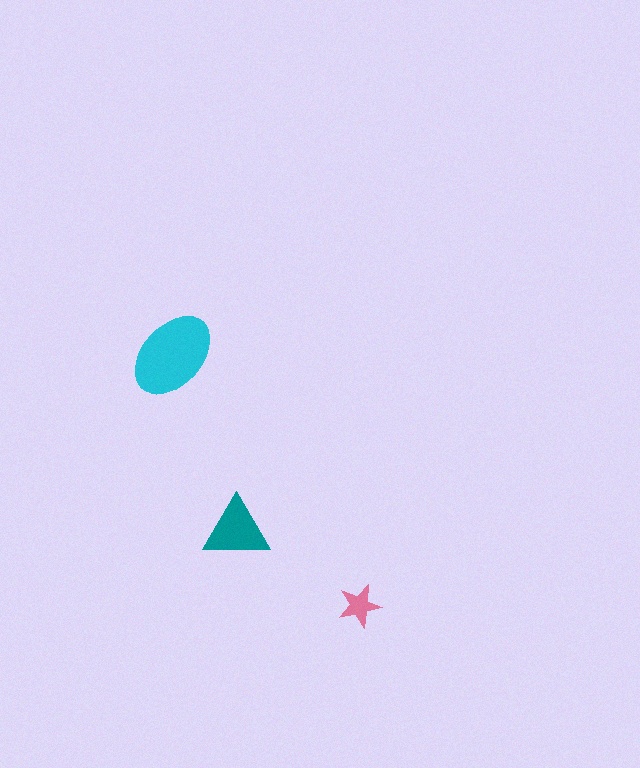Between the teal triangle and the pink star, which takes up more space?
The teal triangle.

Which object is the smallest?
The pink star.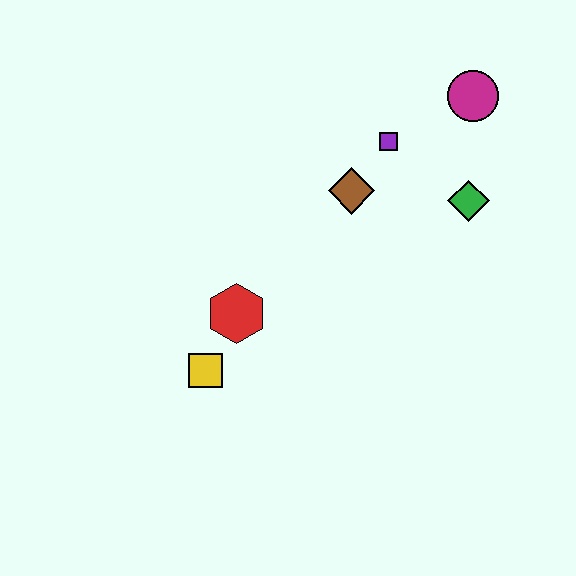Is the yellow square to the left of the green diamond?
Yes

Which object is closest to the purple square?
The brown diamond is closest to the purple square.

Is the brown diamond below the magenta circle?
Yes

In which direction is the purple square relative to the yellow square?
The purple square is above the yellow square.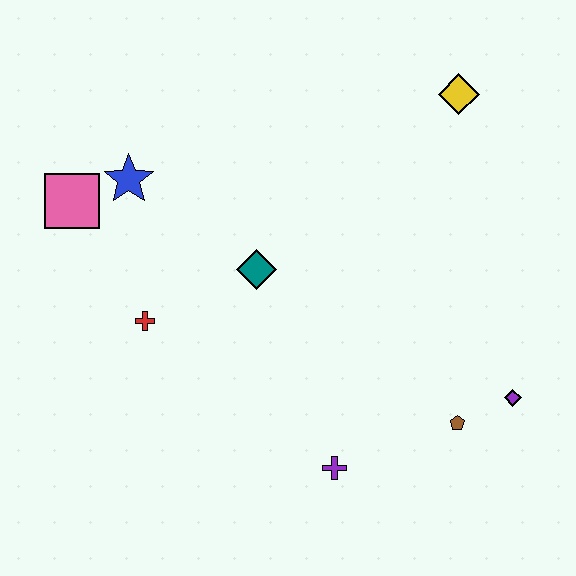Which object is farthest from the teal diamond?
The purple diamond is farthest from the teal diamond.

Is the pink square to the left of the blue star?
Yes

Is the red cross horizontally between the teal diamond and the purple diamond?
No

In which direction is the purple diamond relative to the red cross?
The purple diamond is to the right of the red cross.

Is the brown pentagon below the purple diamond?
Yes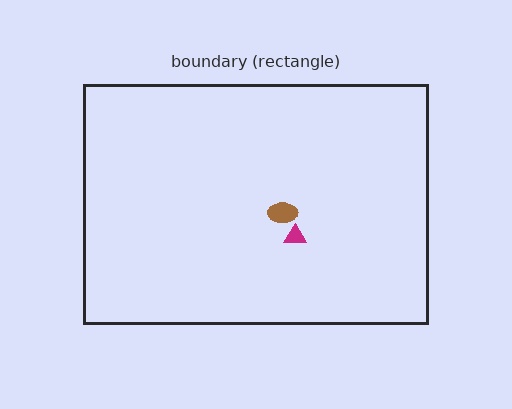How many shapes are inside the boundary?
2 inside, 0 outside.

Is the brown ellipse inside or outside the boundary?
Inside.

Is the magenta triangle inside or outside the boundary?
Inside.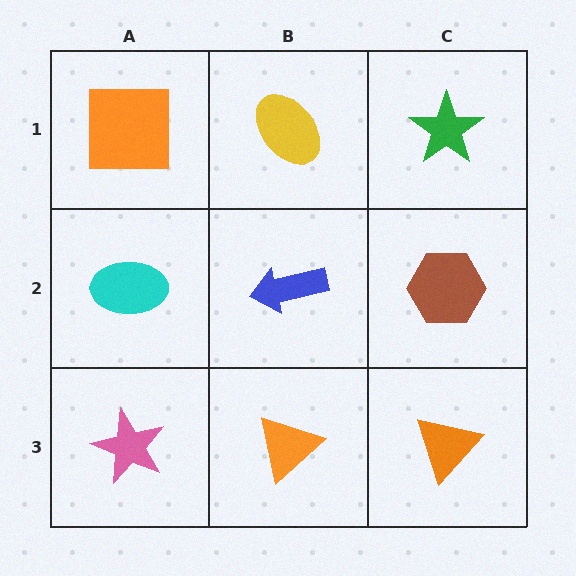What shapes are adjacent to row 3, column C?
A brown hexagon (row 2, column C), an orange triangle (row 3, column B).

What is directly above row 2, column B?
A yellow ellipse.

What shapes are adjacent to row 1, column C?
A brown hexagon (row 2, column C), a yellow ellipse (row 1, column B).